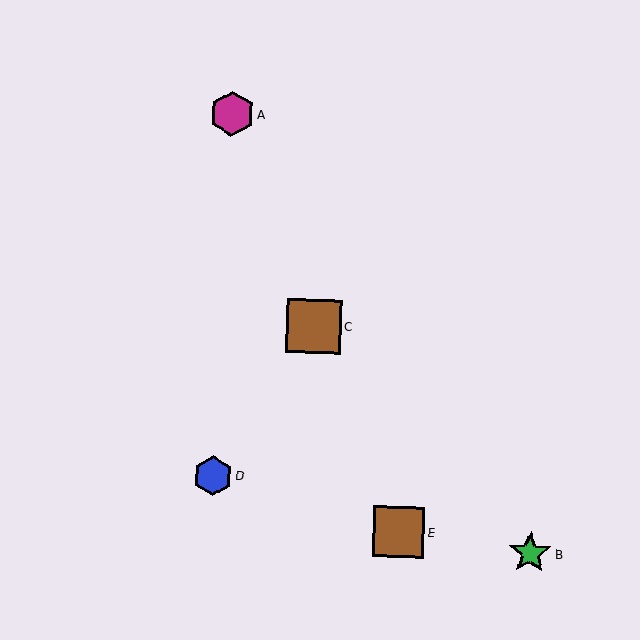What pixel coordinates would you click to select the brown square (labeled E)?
Click at (399, 532) to select the brown square E.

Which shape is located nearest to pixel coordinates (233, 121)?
The magenta hexagon (labeled A) at (232, 114) is nearest to that location.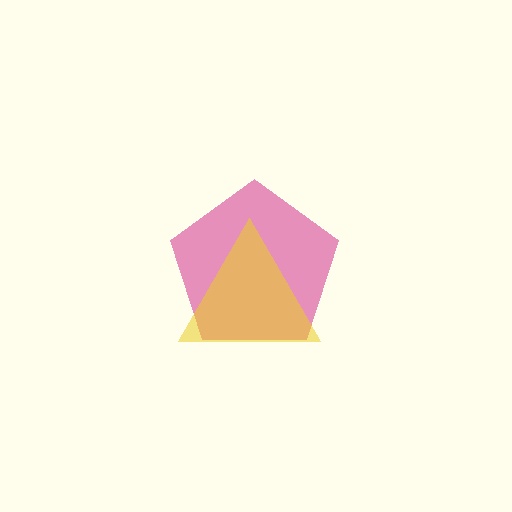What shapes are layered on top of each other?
The layered shapes are: a magenta pentagon, a yellow triangle.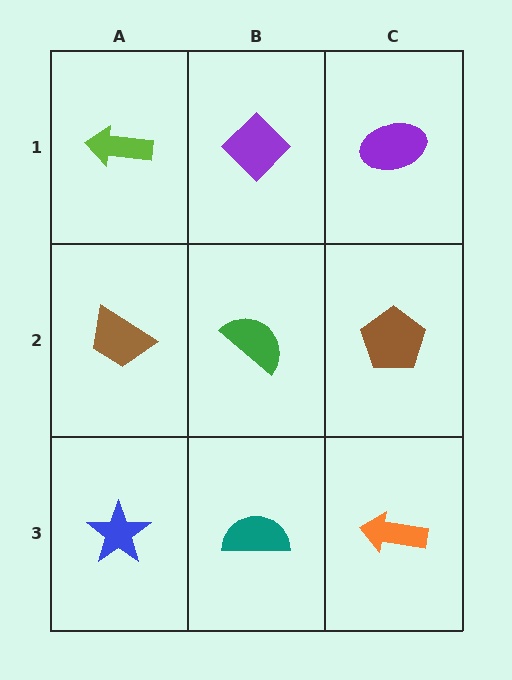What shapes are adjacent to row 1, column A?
A brown trapezoid (row 2, column A), a purple diamond (row 1, column B).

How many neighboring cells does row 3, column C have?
2.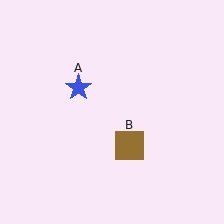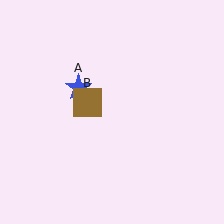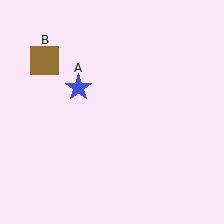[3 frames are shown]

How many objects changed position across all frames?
1 object changed position: brown square (object B).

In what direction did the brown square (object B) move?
The brown square (object B) moved up and to the left.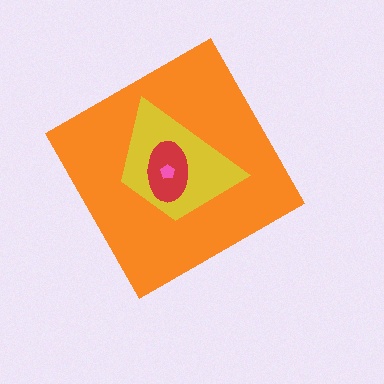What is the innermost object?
The pink pentagon.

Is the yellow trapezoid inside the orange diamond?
Yes.